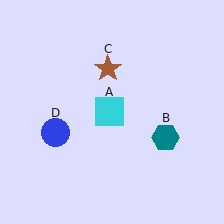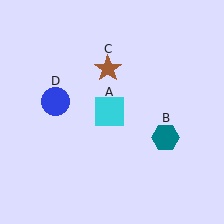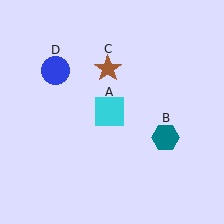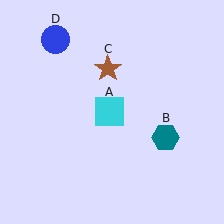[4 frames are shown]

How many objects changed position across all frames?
1 object changed position: blue circle (object D).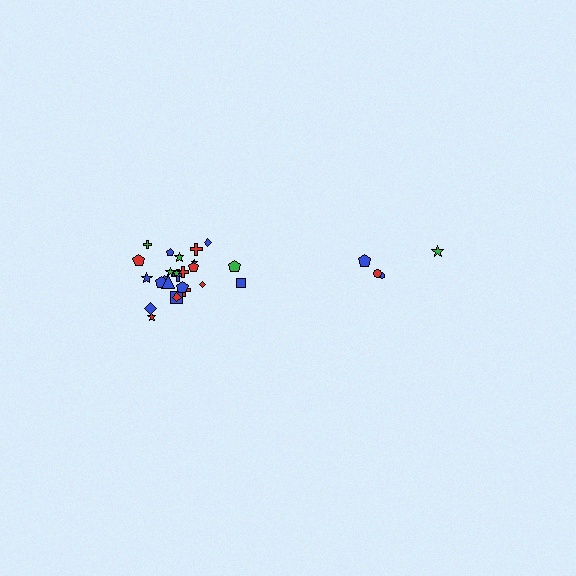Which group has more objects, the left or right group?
The left group.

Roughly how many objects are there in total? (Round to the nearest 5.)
Roughly 30 objects in total.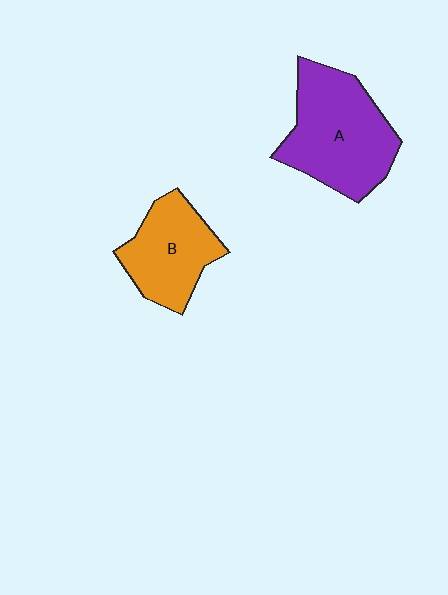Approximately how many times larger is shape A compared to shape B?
Approximately 1.4 times.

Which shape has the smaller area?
Shape B (orange).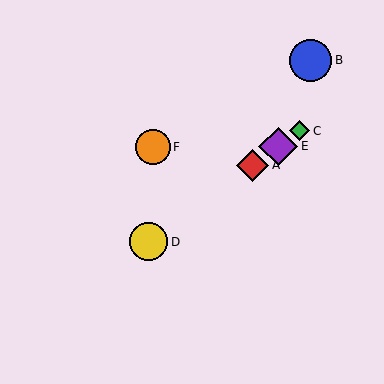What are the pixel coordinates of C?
Object C is at (300, 131).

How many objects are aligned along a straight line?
4 objects (A, C, D, E) are aligned along a straight line.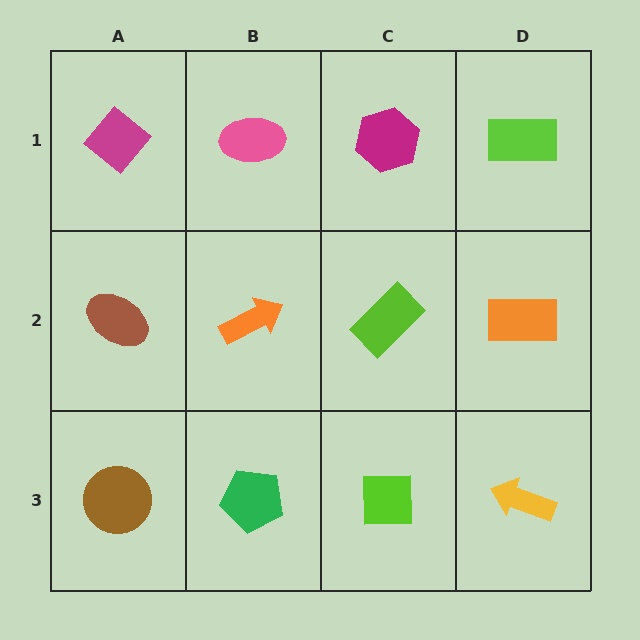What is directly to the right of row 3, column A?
A green pentagon.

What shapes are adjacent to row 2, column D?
A lime rectangle (row 1, column D), a yellow arrow (row 3, column D), a lime rectangle (row 2, column C).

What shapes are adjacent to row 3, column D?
An orange rectangle (row 2, column D), a lime square (row 3, column C).